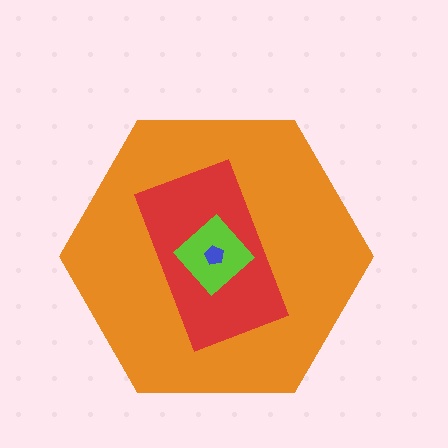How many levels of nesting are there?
4.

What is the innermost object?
The blue pentagon.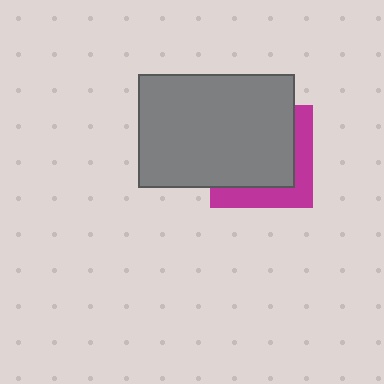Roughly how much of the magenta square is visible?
A small part of it is visible (roughly 34%).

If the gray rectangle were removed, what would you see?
You would see the complete magenta square.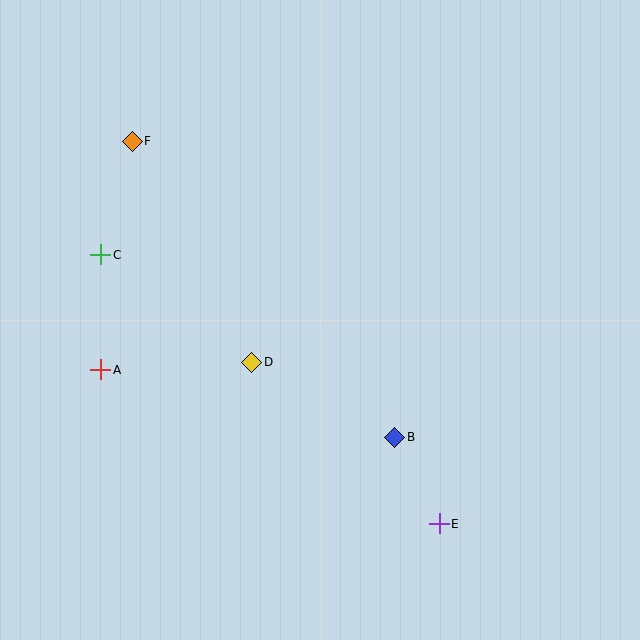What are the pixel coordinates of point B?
Point B is at (395, 437).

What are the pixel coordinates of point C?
Point C is at (101, 255).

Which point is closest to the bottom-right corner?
Point E is closest to the bottom-right corner.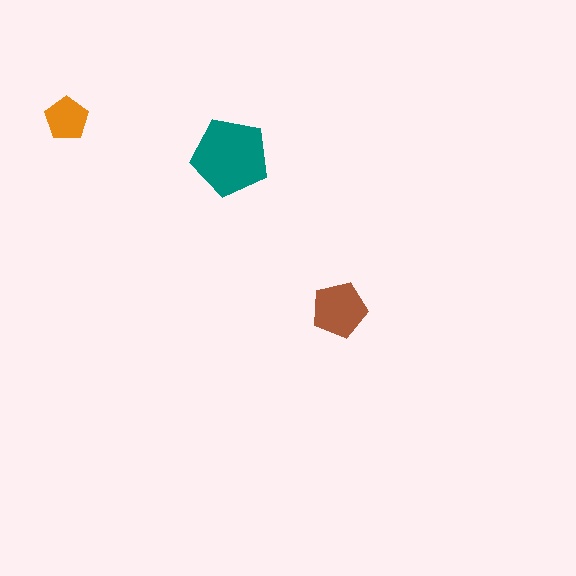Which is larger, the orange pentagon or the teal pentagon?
The teal one.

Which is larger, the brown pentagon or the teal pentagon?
The teal one.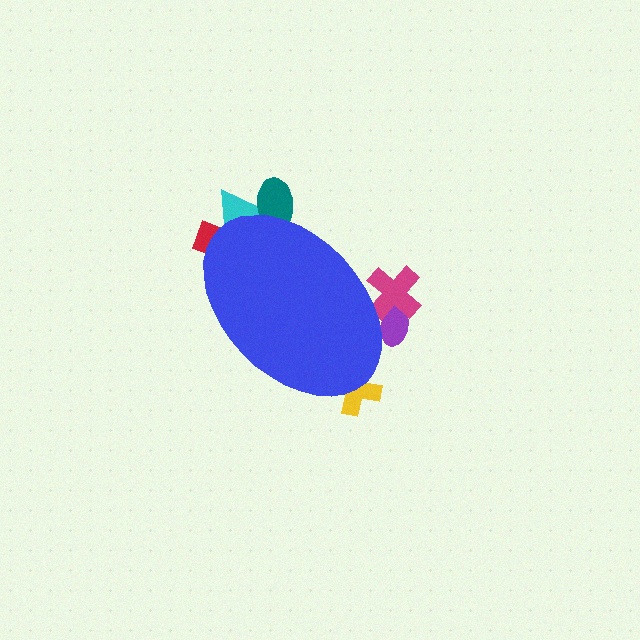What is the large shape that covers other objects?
A blue ellipse.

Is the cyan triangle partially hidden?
Yes, the cyan triangle is partially hidden behind the blue ellipse.